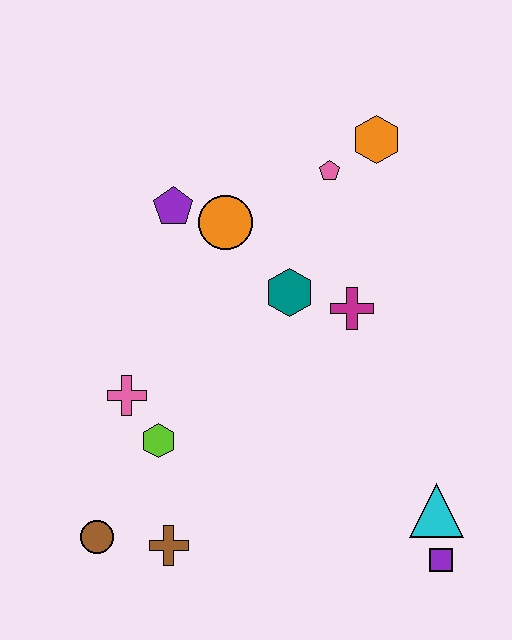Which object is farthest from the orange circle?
The purple square is farthest from the orange circle.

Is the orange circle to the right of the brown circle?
Yes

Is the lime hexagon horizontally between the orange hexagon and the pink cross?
Yes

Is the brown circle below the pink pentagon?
Yes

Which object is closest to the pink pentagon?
The orange hexagon is closest to the pink pentagon.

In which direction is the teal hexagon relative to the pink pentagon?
The teal hexagon is below the pink pentagon.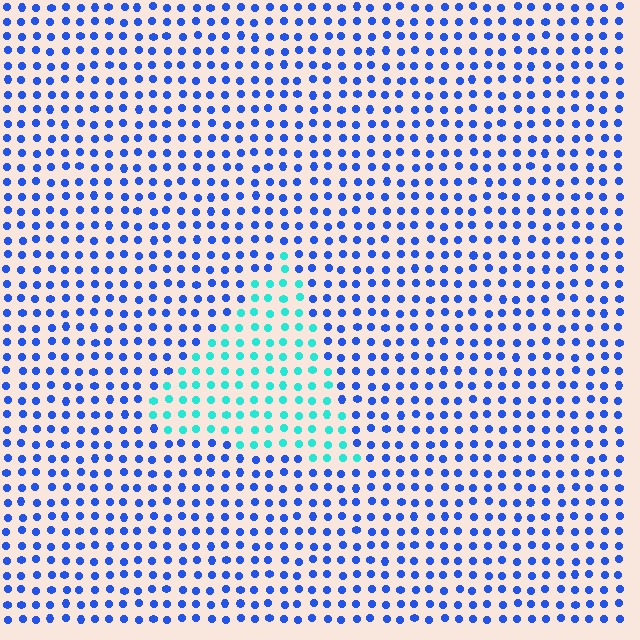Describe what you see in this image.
The image is filled with small blue elements in a uniform arrangement. A triangle-shaped region is visible where the elements are tinted to a slightly different hue, forming a subtle color boundary.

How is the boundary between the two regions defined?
The boundary is defined purely by a slight shift in hue (about 51 degrees). Spacing, size, and orientation are identical on both sides.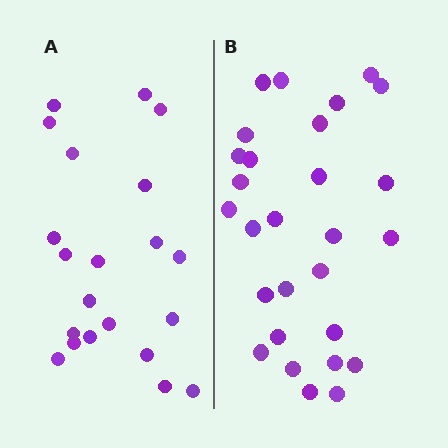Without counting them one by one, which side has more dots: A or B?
Region B (the right region) has more dots.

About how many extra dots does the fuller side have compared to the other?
Region B has roughly 8 or so more dots than region A.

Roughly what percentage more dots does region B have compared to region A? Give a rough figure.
About 35% more.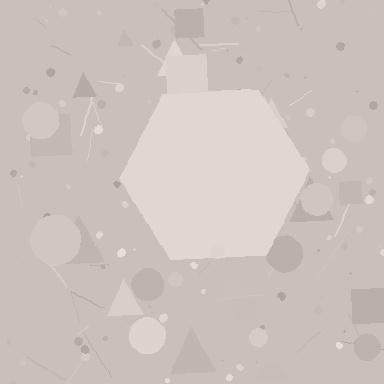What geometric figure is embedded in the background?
A hexagon is embedded in the background.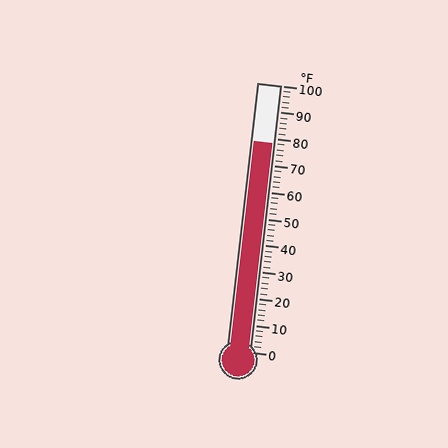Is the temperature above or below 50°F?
The temperature is above 50°F.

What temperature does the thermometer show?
The thermometer shows approximately 78°F.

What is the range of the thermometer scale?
The thermometer scale ranges from 0°F to 100°F.